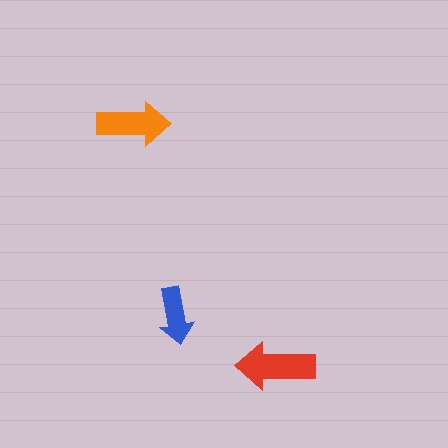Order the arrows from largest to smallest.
the red one, the orange one, the blue one.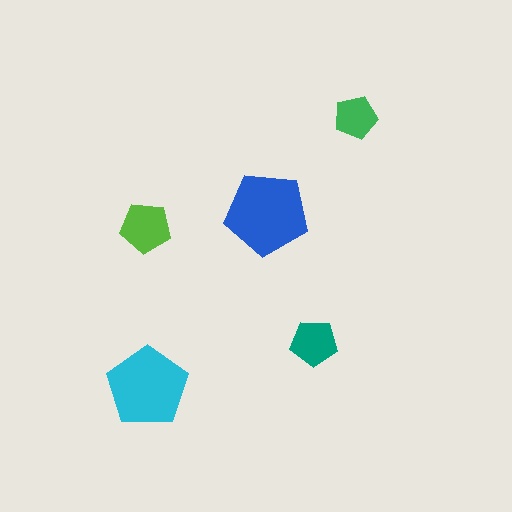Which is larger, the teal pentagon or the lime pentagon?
The lime one.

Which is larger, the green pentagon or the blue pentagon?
The blue one.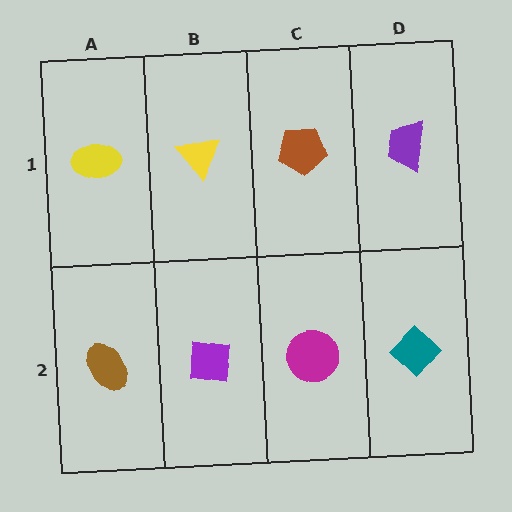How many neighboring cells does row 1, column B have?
3.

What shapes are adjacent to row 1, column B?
A purple square (row 2, column B), a yellow ellipse (row 1, column A), a brown pentagon (row 1, column C).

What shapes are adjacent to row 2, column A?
A yellow ellipse (row 1, column A), a purple square (row 2, column B).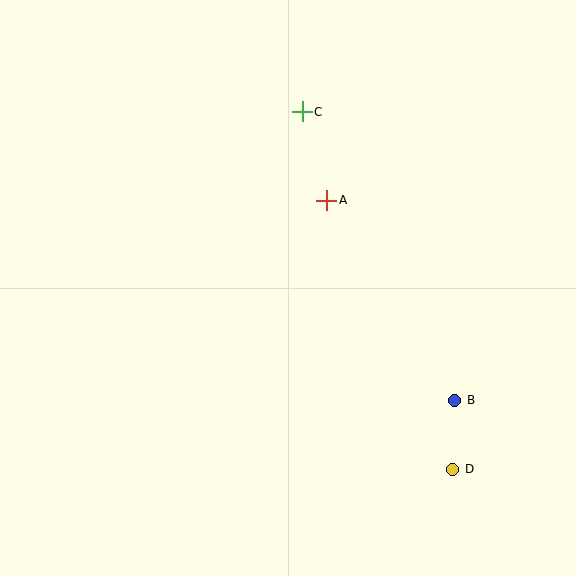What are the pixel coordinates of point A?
Point A is at (327, 200).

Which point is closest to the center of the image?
Point A at (327, 200) is closest to the center.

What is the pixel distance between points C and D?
The distance between C and D is 388 pixels.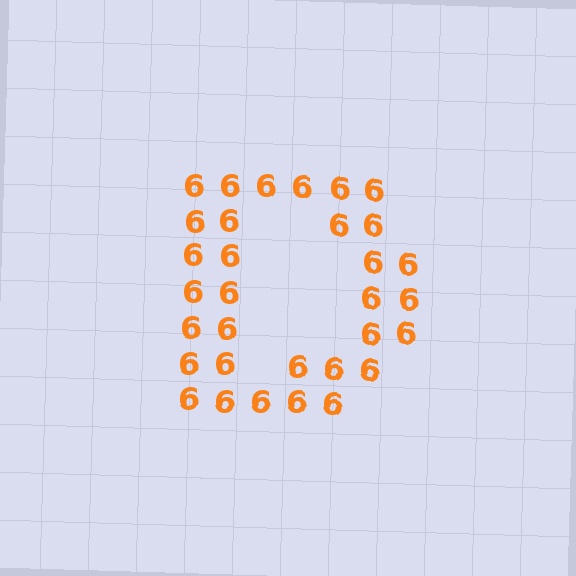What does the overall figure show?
The overall figure shows the letter D.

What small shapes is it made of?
It is made of small digit 6's.